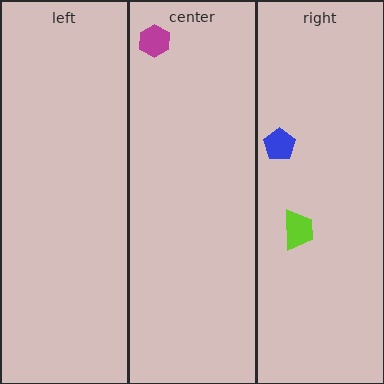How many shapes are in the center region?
1.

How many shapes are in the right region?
2.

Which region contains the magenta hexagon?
The center region.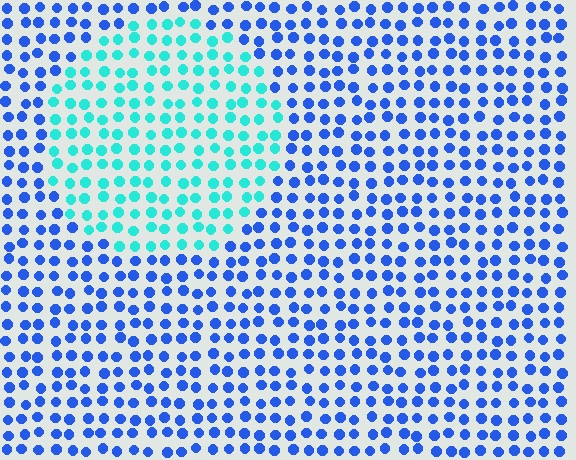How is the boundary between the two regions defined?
The boundary is defined purely by a slight shift in hue (about 49 degrees). Spacing, size, and orientation are identical on both sides.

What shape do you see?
I see a circle.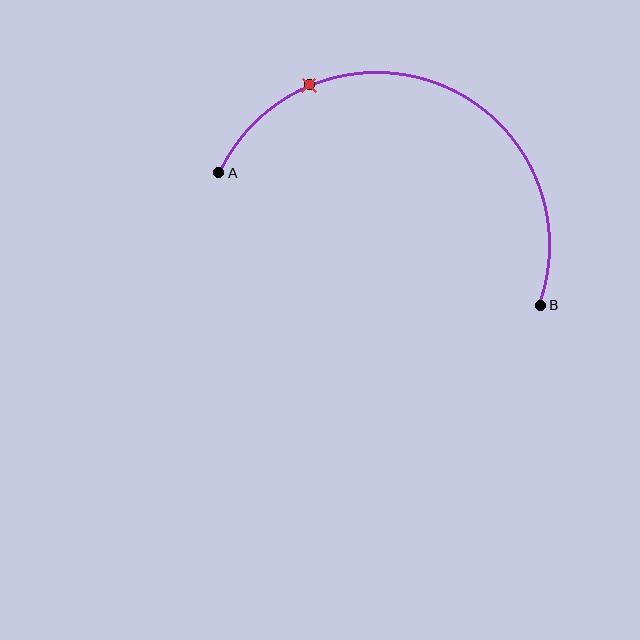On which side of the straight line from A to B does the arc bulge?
The arc bulges above the straight line connecting A and B.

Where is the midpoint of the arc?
The arc midpoint is the point on the curve farthest from the straight line joining A and B. It sits above that line.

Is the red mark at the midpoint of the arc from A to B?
No. The red mark lies on the arc but is closer to endpoint A. The arc midpoint would be at the point on the curve equidistant along the arc from both A and B.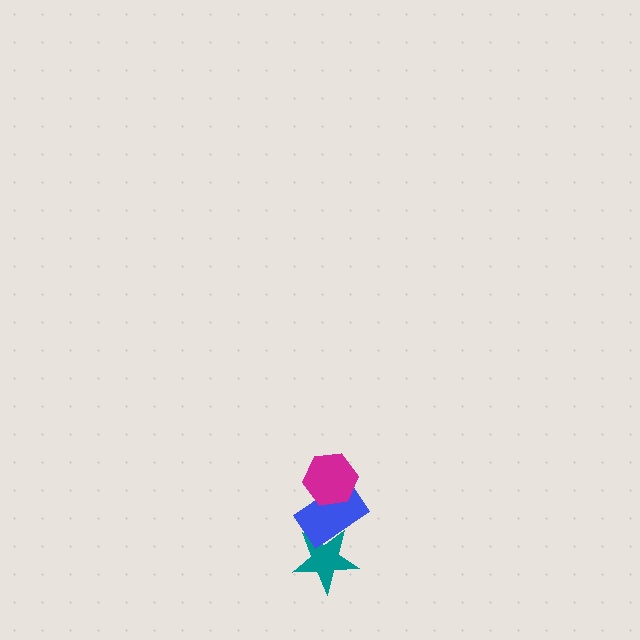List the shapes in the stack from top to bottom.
From top to bottom: the magenta hexagon, the blue rectangle, the teal star.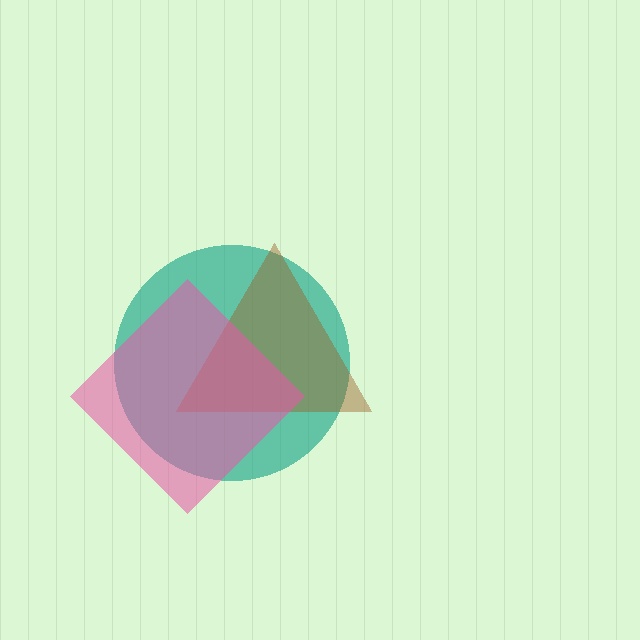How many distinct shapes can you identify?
There are 3 distinct shapes: a teal circle, a brown triangle, a pink diamond.